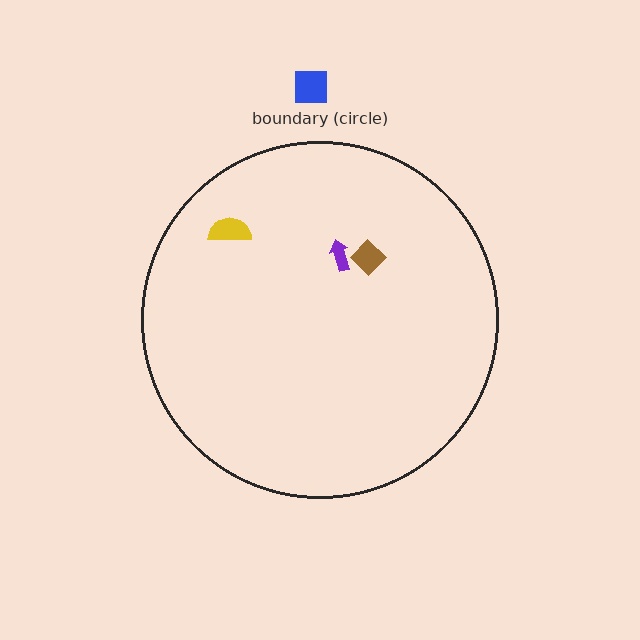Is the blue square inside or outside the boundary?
Outside.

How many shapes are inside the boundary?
3 inside, 1 outside.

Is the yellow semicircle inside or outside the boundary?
Inside.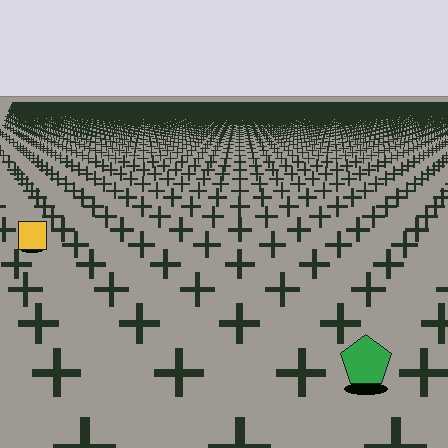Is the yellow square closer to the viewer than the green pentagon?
No. The green pentagon is closer — you can tell from the texture gradient: the ground texture is coarser near it.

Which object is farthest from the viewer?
The yellow square is farthest from the viewer. It appears smaller and the ground texture around it is denser.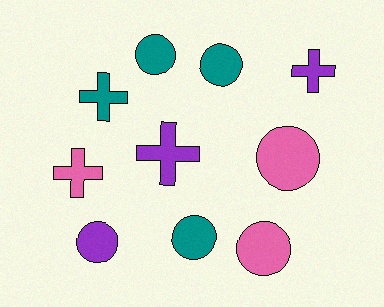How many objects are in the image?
There are 10 objects.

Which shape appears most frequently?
Circle, with 6 objects.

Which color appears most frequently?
Teal, with 4 objects.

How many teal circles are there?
There are 3 teal circles.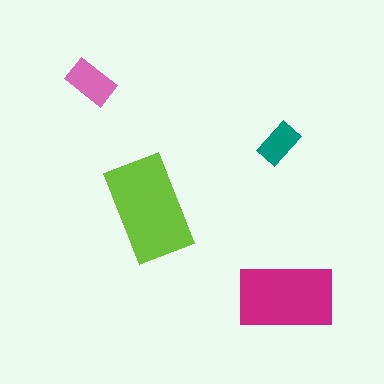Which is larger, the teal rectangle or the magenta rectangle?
The magenta one.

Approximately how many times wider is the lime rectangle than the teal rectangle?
About 2.5 times wider.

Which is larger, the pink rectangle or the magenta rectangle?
The magenta one.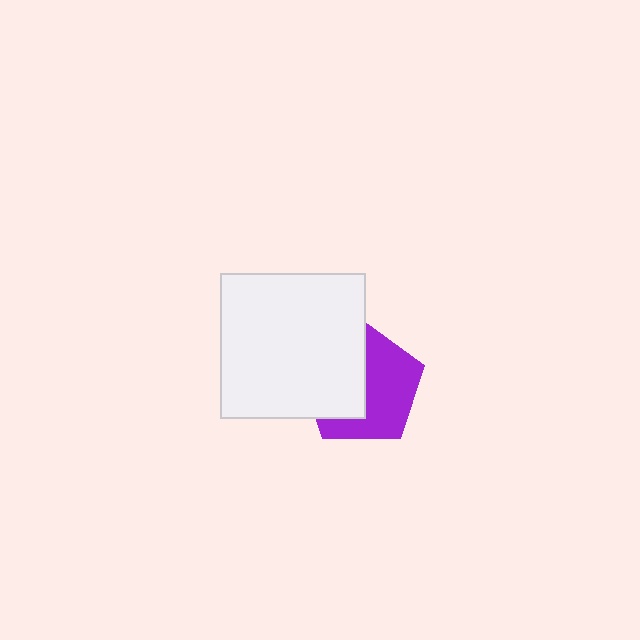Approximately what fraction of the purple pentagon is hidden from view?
Roughly 46% of the purple pentagon is hidden behind the white square.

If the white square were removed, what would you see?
You would see the complete purple pentagon.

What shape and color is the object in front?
The object in front is a white square.